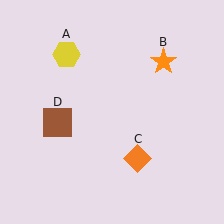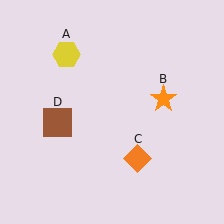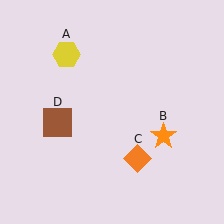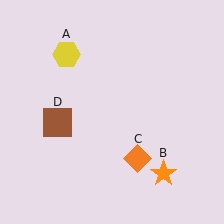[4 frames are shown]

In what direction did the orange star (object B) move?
The orange star (object B) moved down.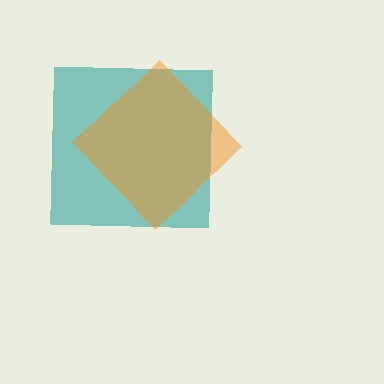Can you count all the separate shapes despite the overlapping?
Yes, there are 2 separate shapes.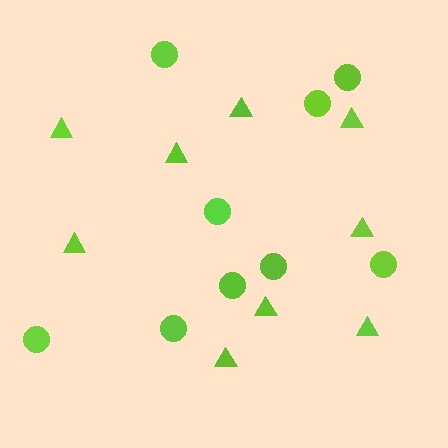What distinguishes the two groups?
There are 2 groups: one group of triangles (9) and one group of circles (9).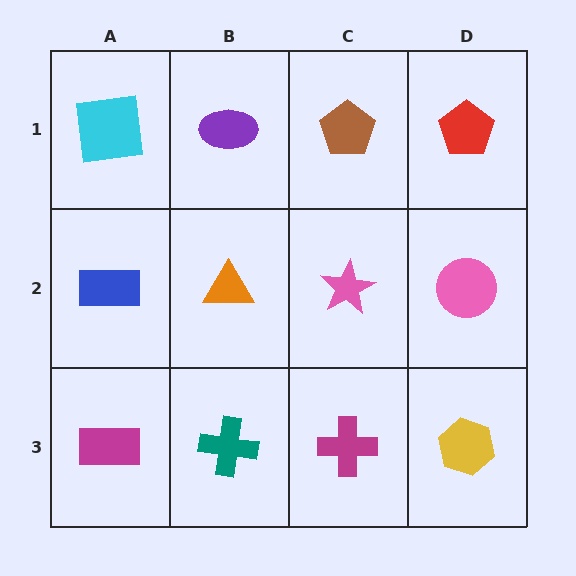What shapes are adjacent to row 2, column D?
A red pentagon (row 1, column D), a yellow hexagon (row 3, column D), a pink star (row 2, column C).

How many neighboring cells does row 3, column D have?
2.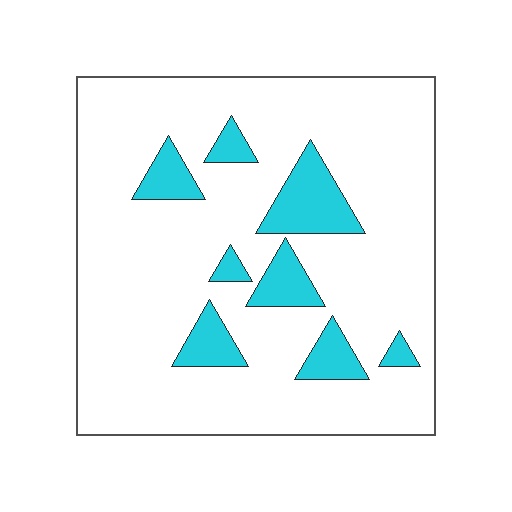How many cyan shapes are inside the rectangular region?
8.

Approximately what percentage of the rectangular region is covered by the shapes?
Approximately 15%.